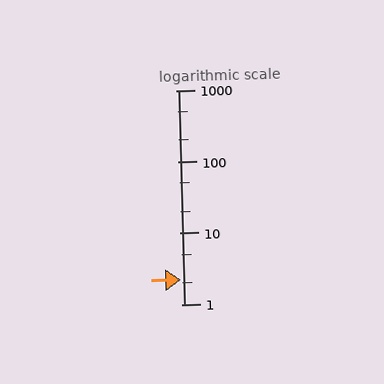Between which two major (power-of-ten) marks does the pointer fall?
The pointer is between 1 and 10.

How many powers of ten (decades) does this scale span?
The scale spans 3 decades, from 1 to 1000.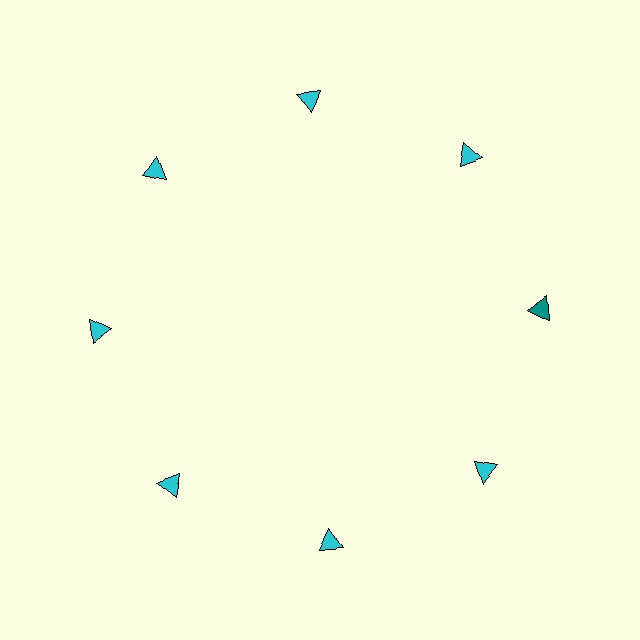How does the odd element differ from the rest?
It has a different color: teal instead of cyan.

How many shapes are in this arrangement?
There are 8 shapes arranged in a ring pattern.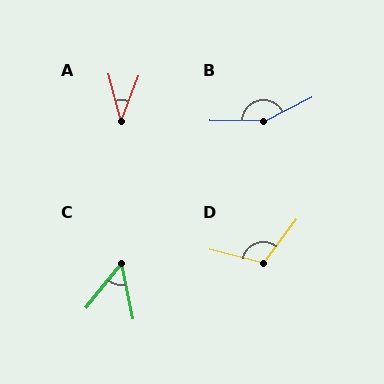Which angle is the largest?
B, at approximately 153 degrees.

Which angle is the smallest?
A, at approximately 36 degrees.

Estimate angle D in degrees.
Approximately 113 degrees.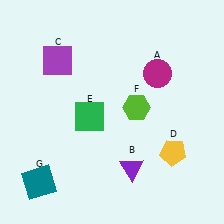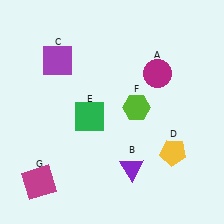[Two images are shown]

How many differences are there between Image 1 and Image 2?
There is 1 difference between the two images.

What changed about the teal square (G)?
In Image 1, G is teal. In Image 2, it changed to magenta.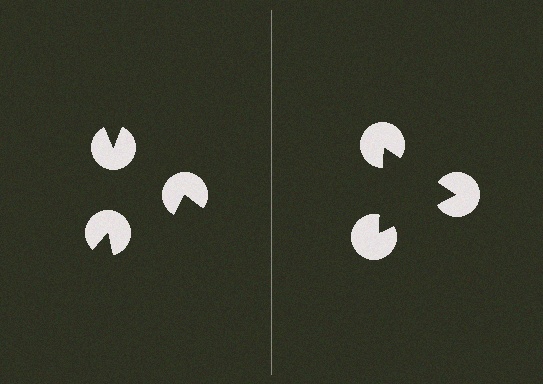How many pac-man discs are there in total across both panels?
6 — 3 on each side.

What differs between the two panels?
The pac-man discs are positioned identically on both sides; only the wedge orientations differ. On the right they align to a triangle; on the left they are misaligned.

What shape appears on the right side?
An illusory triangle.